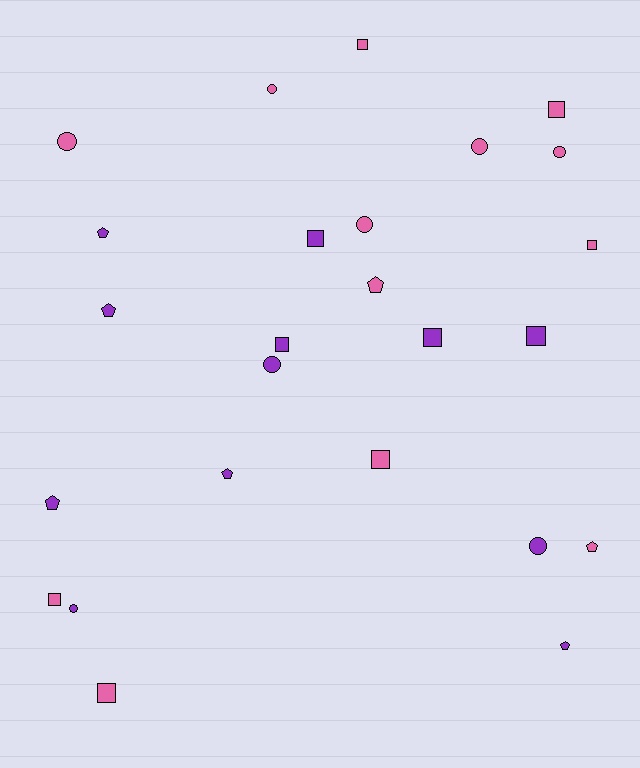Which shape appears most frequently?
Square, with 10 objects.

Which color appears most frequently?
Pink, with 13 objects.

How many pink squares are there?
There are 6 pink squares.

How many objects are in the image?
There are 25 objects.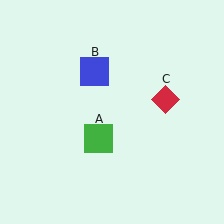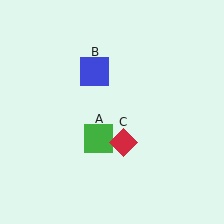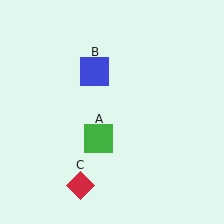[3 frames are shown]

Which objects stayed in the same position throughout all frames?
Green square (object A) and blue square (object B) remained stationary.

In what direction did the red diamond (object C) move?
The red diamond (object C) moved down and to the left.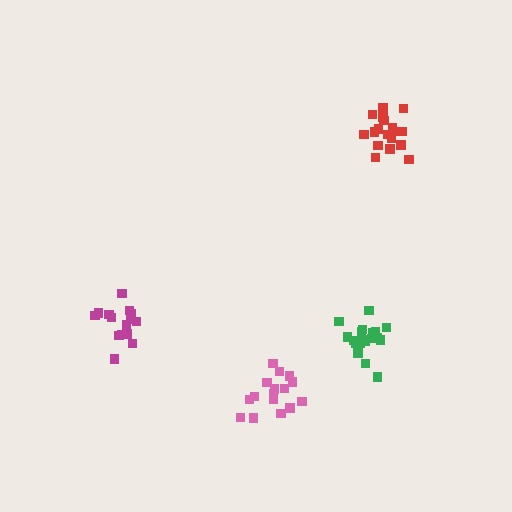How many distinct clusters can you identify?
There are 4 distinct clusters.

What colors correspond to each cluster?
The clusters are colored: pink, red, magenta, green.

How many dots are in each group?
Group 1: 16 dots, Group 2: 18 dots, Group 3: 15 dots, Group 4: 21 dots (70 total).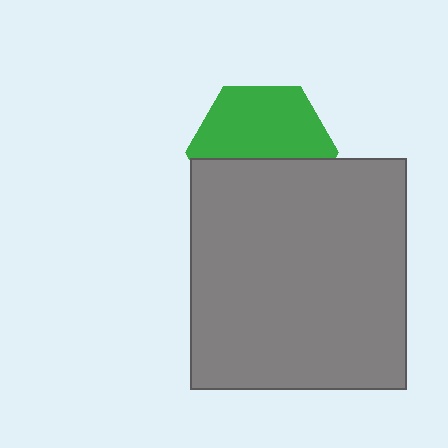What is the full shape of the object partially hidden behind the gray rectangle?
The partially hidden object is a green hexagon.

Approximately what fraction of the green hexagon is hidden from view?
Roughly 45% of the green hexagon is hidden behind the gray rectangle.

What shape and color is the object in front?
The object in front is a gray rectangle.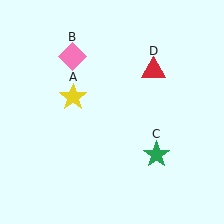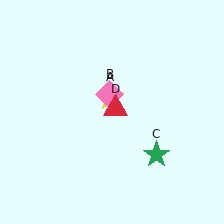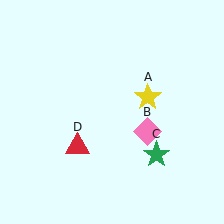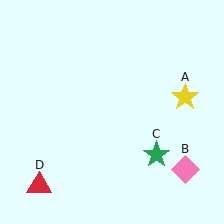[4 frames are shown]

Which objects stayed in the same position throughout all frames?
Green star (object C) remained stationary.